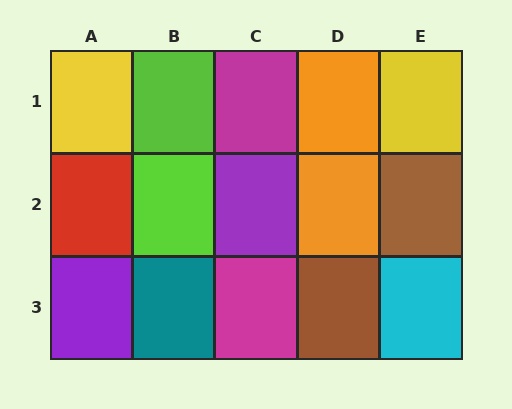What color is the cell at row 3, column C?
Magenta.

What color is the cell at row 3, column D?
Brown.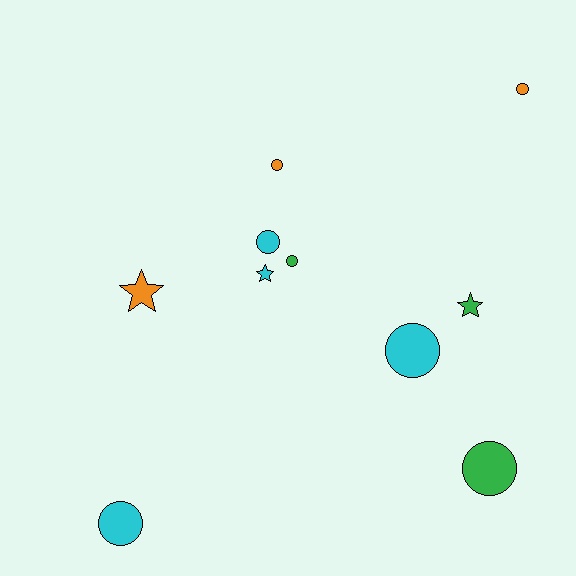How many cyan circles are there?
There are 3 cyan circles.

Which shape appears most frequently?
Circle, with 7 objects.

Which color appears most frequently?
Cyan, with 4 objects.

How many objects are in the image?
There are 10 objects.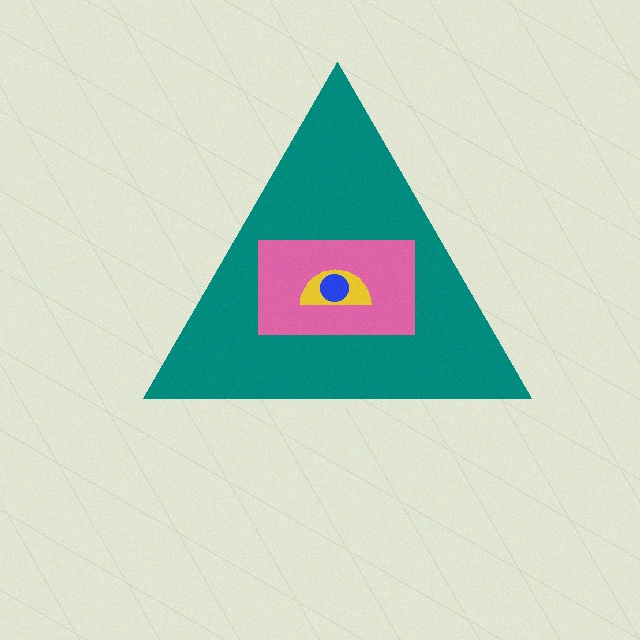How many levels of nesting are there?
4.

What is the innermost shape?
The blue circle.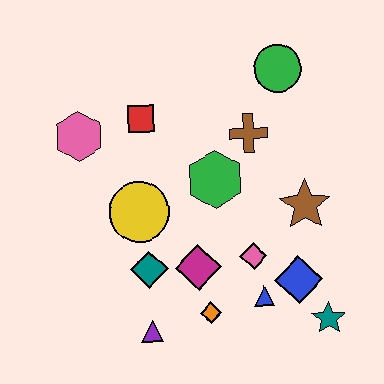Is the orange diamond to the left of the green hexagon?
Yes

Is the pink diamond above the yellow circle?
No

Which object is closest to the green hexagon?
The brown cross is closest to the green hexagon.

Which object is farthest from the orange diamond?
The green circle is farthest from the orange diamond.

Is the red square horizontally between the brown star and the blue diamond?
No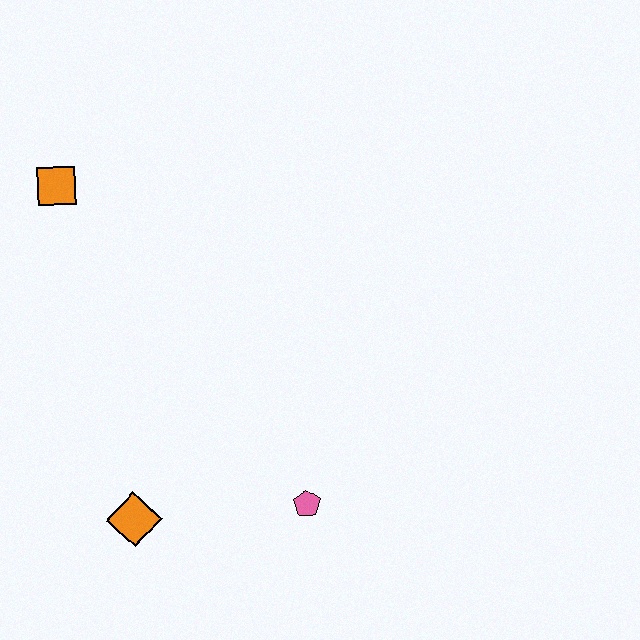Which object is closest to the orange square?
The orange diamond is closest to the orange square.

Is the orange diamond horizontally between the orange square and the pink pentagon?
Yes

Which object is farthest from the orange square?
The pink pentagon is farthest from the orange square.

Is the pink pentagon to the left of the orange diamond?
No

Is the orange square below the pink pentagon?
No